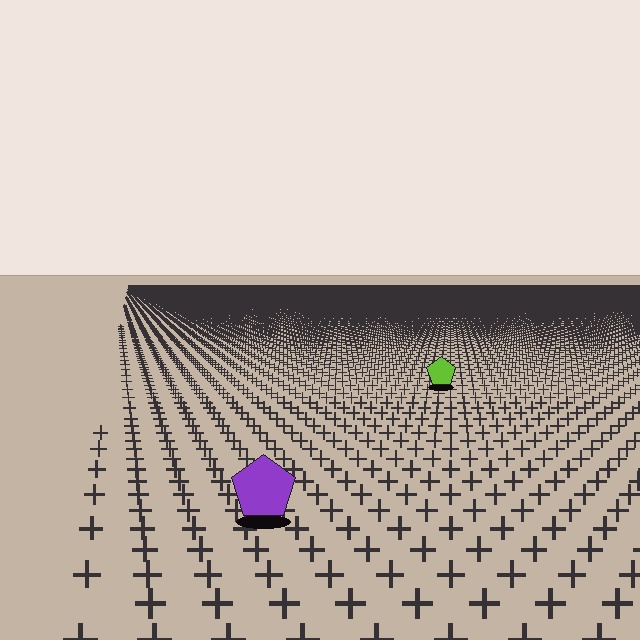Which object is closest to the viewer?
The purple pentagon is closest. The texture marks near it are larger and more spread out.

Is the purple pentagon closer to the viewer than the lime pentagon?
Yes. The purple pentagon is closer — you can tell from the texture gradient: the ground texture is coarser near it.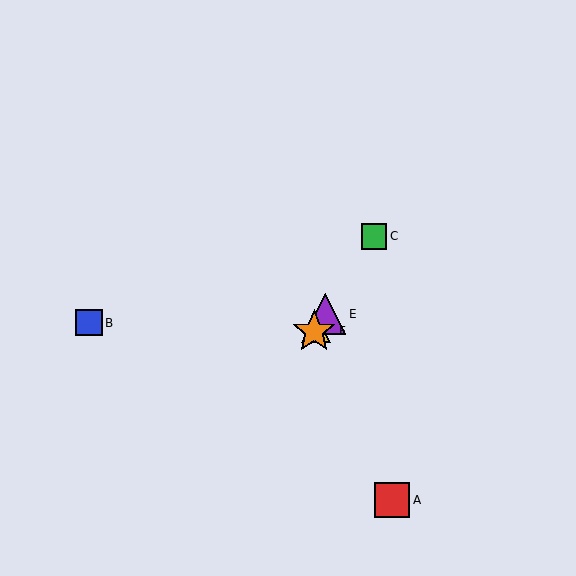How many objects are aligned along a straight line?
4 objects (C, D, E, F) are aligned along a straight line.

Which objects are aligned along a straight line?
Objects C, D, E, F are aligned along a straight line.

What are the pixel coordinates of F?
Object F is at (314, 331).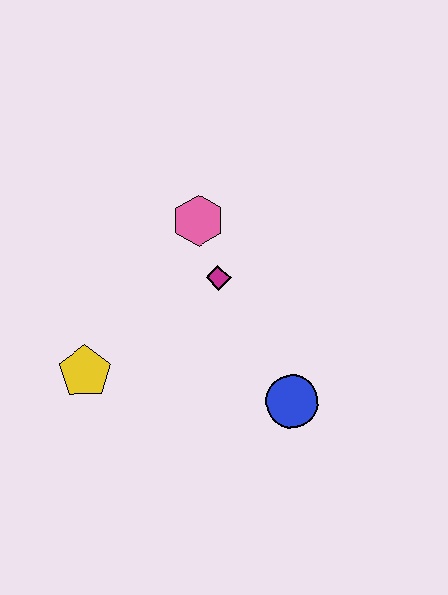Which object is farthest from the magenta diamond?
The yellow pentagon is farthest from the magenta diamond.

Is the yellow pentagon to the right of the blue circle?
No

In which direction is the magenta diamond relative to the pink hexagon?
The magenta diamond is below the pink hexagon.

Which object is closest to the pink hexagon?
The magenta diamond is closest to the pink hexagon.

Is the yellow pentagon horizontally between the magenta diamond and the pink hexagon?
No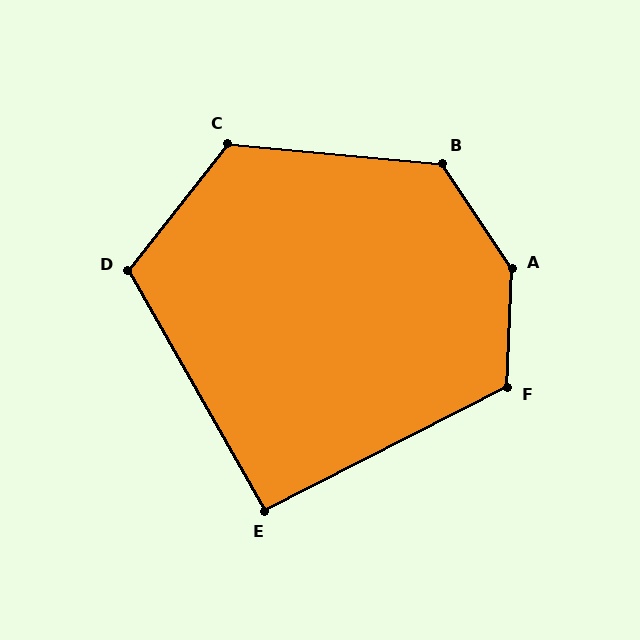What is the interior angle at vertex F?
Approximately 119 degrees (obtuse).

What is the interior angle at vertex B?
Approximately 129 degrees (obtuse).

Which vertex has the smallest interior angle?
E, at approximately 93 degrees.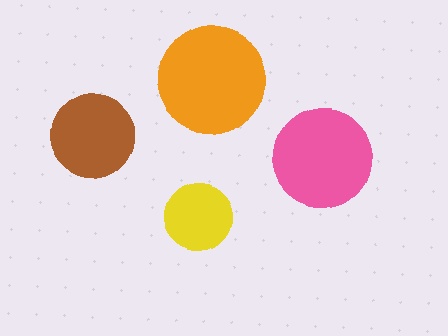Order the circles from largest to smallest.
the orange one, the pink one, the brown one, the yellow one.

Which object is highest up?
The orange circle is topmost.